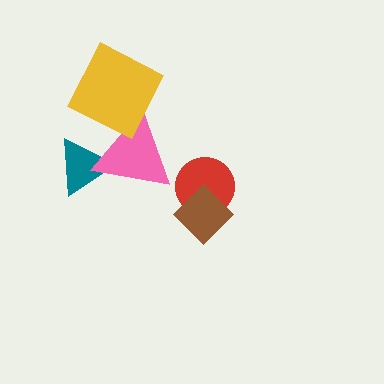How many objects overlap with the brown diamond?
1 object overlaps with the brown diamond.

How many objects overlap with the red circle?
1 object overlaps with the red circle.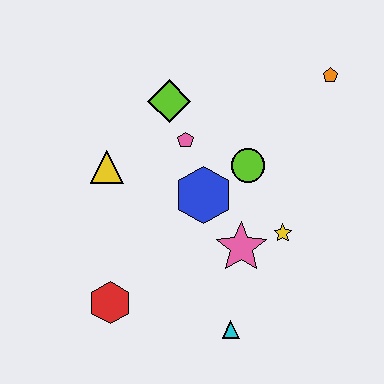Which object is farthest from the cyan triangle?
The orange pentagon is farthest from the cyan triangle.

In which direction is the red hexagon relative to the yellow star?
The red hexagon is to the left of the yellow star.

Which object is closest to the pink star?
The yellow star is closest to the pink star.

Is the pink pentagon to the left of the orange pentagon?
Yes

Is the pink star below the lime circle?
Yes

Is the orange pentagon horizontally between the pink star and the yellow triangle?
No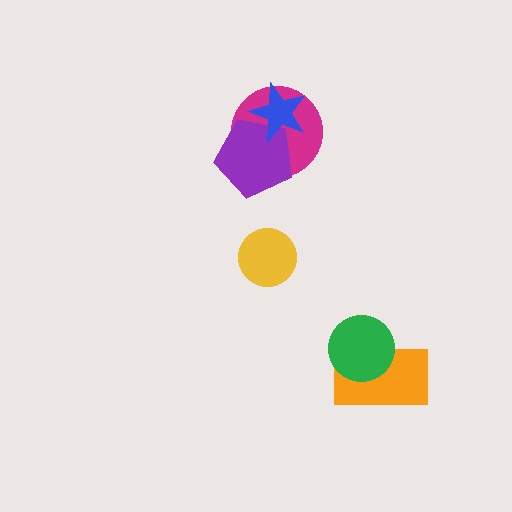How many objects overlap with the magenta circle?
2 objects overlap with the magenta circle.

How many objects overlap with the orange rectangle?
1 object overlaps with the orange rectangle.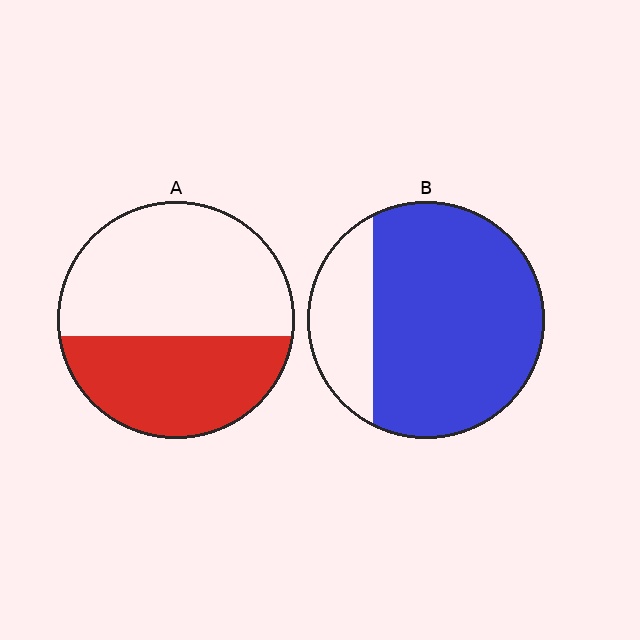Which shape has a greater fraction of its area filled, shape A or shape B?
Shape B.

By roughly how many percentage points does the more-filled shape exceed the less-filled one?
By roughly 35 percentage points (B over A).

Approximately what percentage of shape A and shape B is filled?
A is approximately 40% and B is approximately 75%.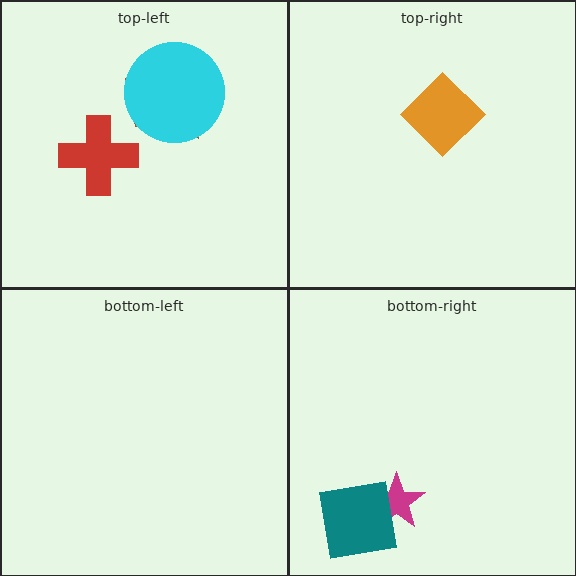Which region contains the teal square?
The bottom-right region.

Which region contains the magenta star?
The bottom-right region.